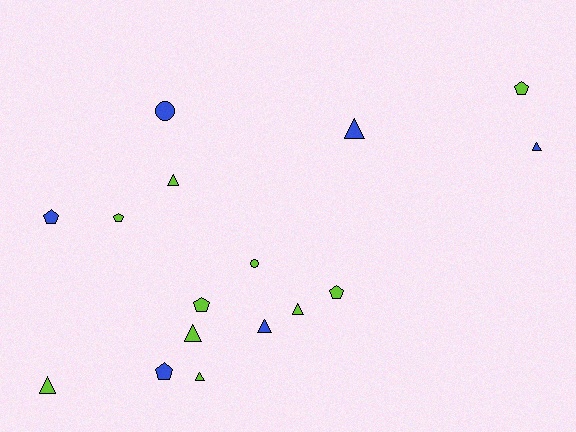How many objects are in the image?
There are 16 objects.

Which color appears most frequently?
Lime, with 10 objects.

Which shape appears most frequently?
Triangle, with 8 objects.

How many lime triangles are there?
There are 5 lime triangles.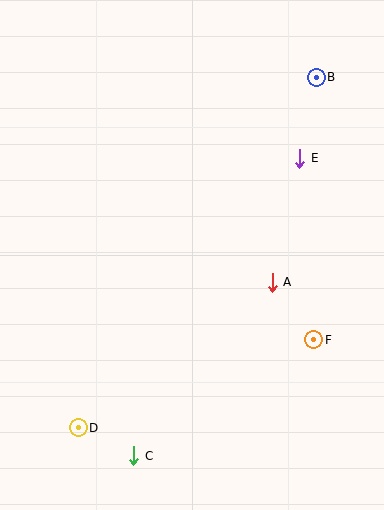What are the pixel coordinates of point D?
Point D is at (78, 428).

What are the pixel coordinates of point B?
Point B is at (316, 77).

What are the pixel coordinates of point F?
Point F is at (314, 340).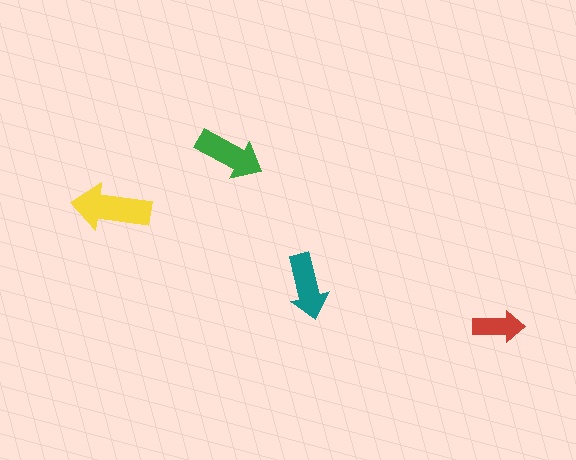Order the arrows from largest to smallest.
the yellow one, the green one, the teal one, the red one.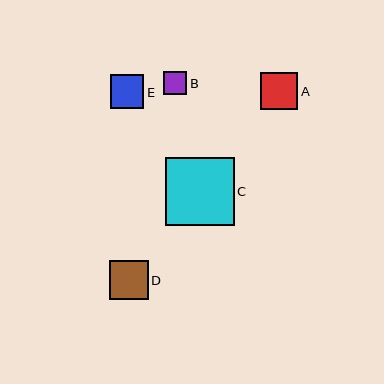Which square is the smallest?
Square B is the smallest with a size of approximately 23 pixels.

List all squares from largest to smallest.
From largest to smallest: C, D, A, E, B.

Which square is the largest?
Square C is the largest with a size of approximately 68 pixels.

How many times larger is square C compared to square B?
Square C is approximately 3.0 times the size of square B.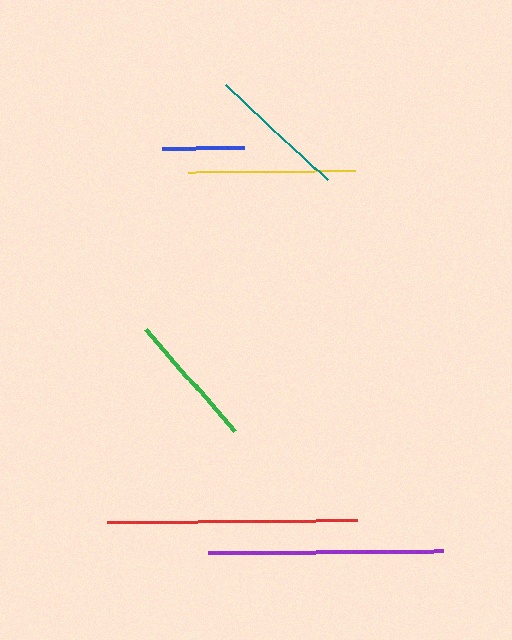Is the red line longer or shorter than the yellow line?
The red line is longer than the yellow line.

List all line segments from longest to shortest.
From longest to shortest: red, purple, yellow, teal, green, blue.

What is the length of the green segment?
The green segment is approximately 136 pixels long.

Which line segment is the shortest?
The blue line is the shortest at approximately 82 pixels.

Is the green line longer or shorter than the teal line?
The teal line is longer than the green line.